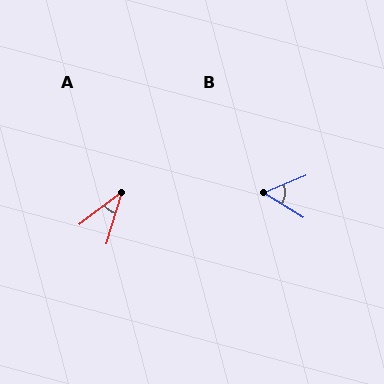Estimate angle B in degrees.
Approximately 54 degrees.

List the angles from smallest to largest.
A (36°), B (54°).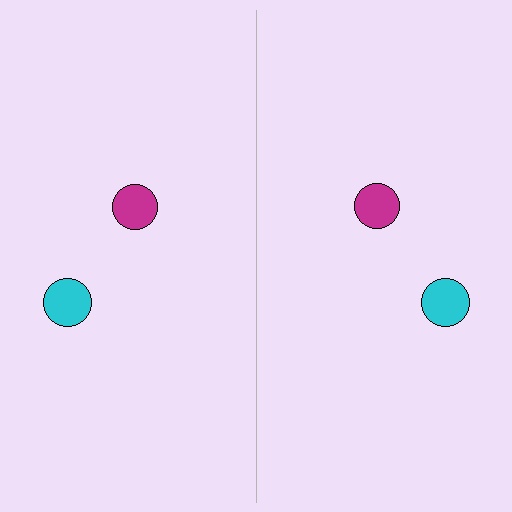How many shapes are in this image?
There are 4 shapes in this image.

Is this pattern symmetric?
Yes, this pattern has bilateral (reflection) symmetry.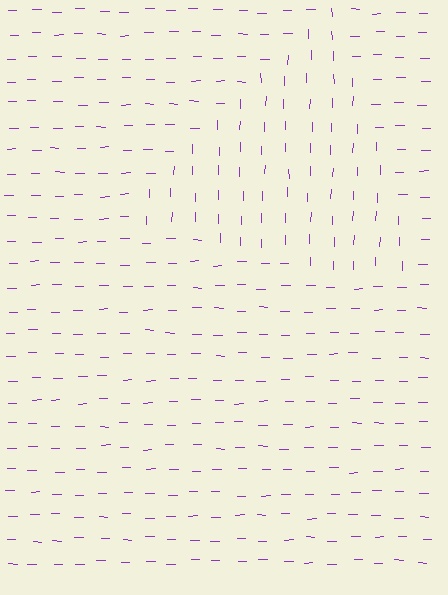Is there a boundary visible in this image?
Yes, there is a texture boundary formed by a change in line orientation.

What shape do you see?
I see a triangle.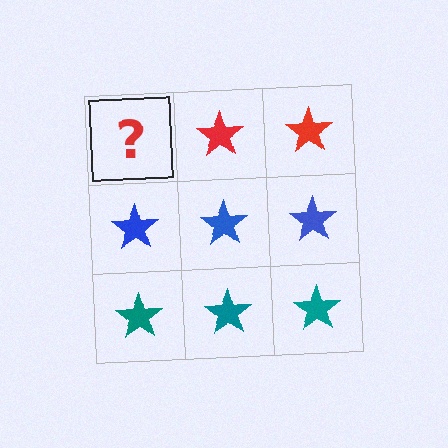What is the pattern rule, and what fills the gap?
The rule is that each row has a consistent color. The gap should be filled with a red star.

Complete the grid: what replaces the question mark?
The question mark should be replaced with a red star.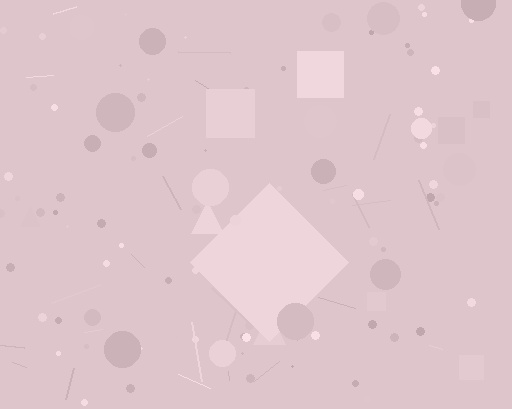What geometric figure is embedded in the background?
A diamond is embedded in the background.